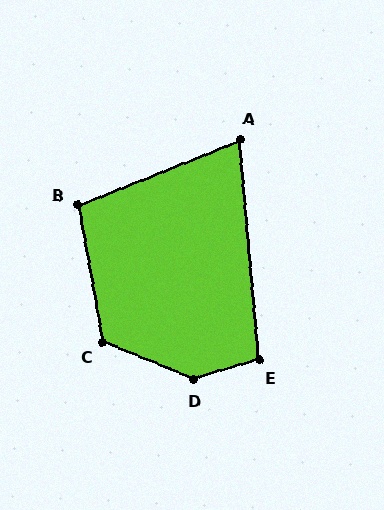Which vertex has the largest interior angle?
D, at approximately 141 degrees.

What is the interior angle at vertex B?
Approximately 101 degrees (obtuse).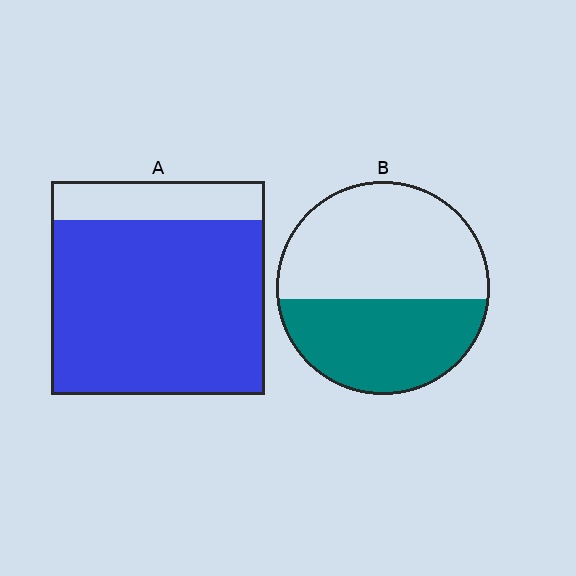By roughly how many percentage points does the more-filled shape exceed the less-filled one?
By roughly 40 percentage points (A over B).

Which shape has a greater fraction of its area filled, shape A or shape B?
Shape A.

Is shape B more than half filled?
No.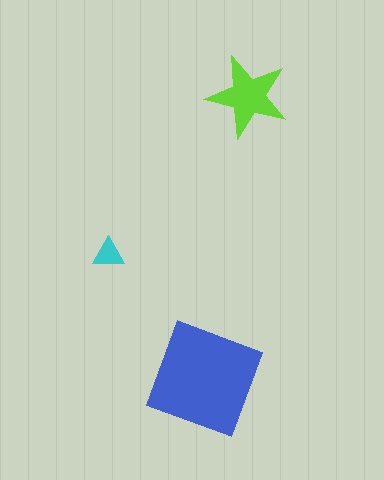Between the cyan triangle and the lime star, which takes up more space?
The lime star.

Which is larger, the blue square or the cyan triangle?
The blue square.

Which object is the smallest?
The cyan triangle.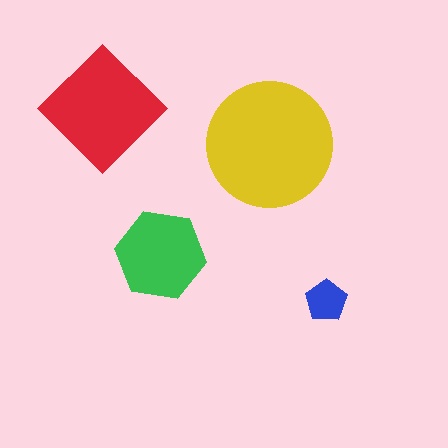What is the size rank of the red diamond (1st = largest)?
2nd.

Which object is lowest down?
The blue pentagon is bottommost.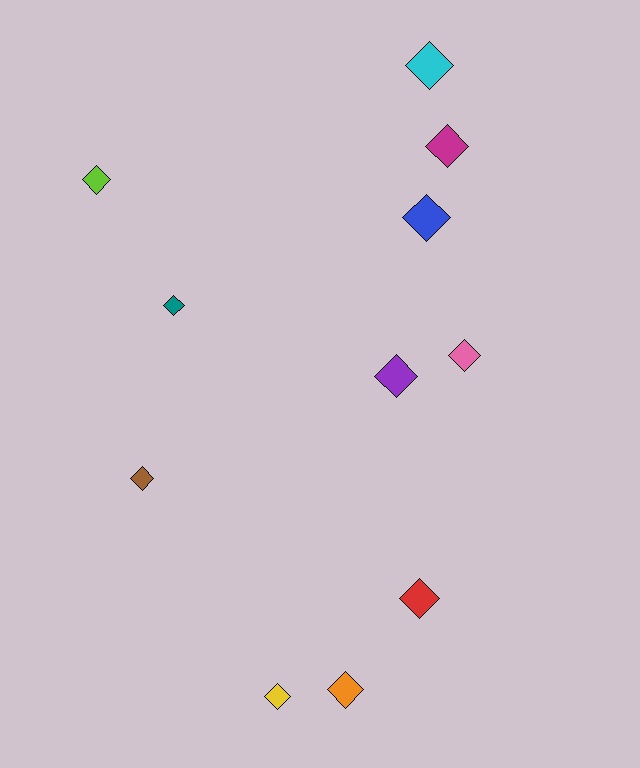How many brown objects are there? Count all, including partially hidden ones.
There is 1 brown object.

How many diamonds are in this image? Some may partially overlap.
There are 11 diamonds.